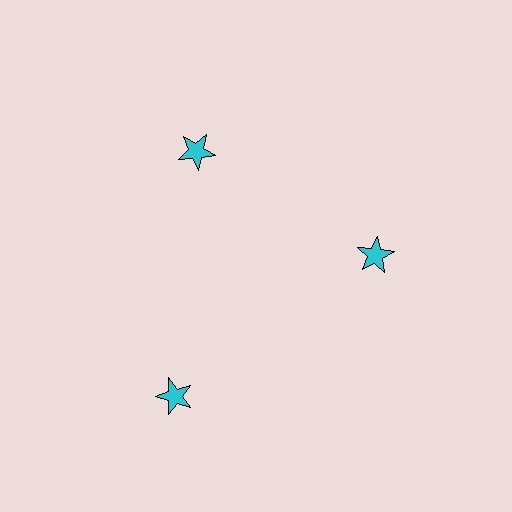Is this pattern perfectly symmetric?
No. The 3 cyan stars are arranged in a ring, but one element near the 7 o'clock position is pushed outward from the center, breaking the 3-fold rotational symmetry.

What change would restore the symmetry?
The symmetry would be restored by moving it inward, back onto the ring so that all 3 stars sit at equal angles and equal distance from the center.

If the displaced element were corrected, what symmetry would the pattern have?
It would have 3-fold rotational symmetry — the pattern would map onto itself every 120 degrees.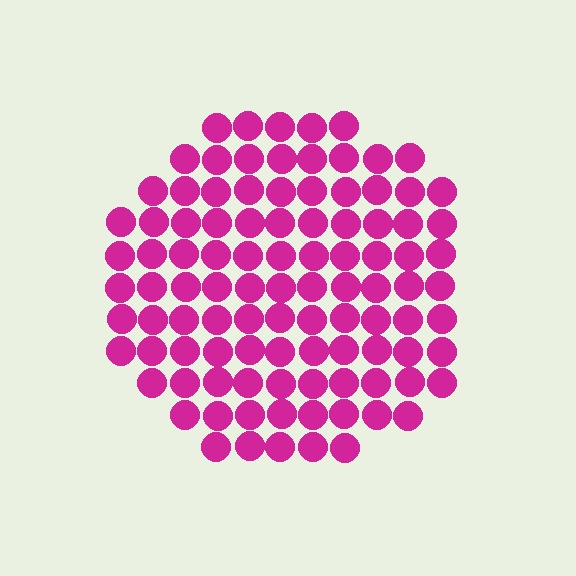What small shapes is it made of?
It is made of small circles.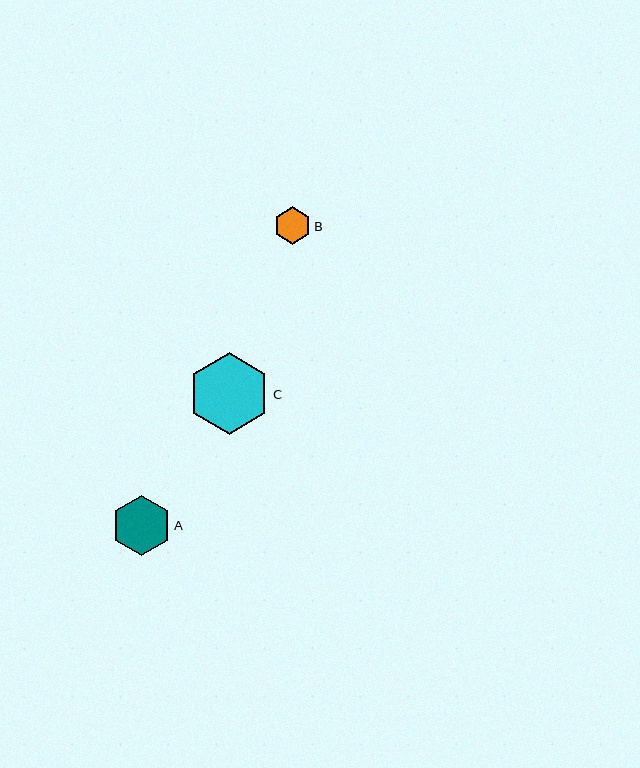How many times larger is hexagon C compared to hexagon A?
Hexagon C is approximately 1.4 times the size of hexagon A.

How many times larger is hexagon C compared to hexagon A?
Hexagon C is approximately 1.4 times the size of hexagon A.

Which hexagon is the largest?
Hexagon C is the largest with a size of approximately 82 pixels.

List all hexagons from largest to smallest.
From largest to smallest: C, A, B.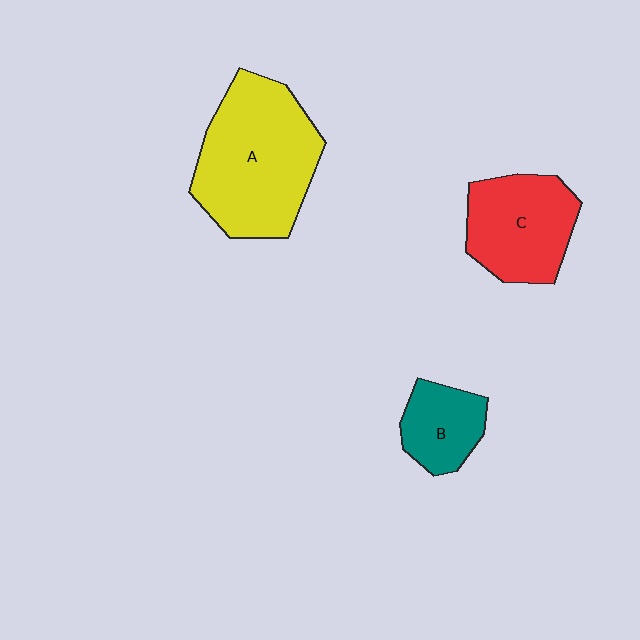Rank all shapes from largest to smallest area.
From largest to smallest: A (yellow), C (red), B (teal).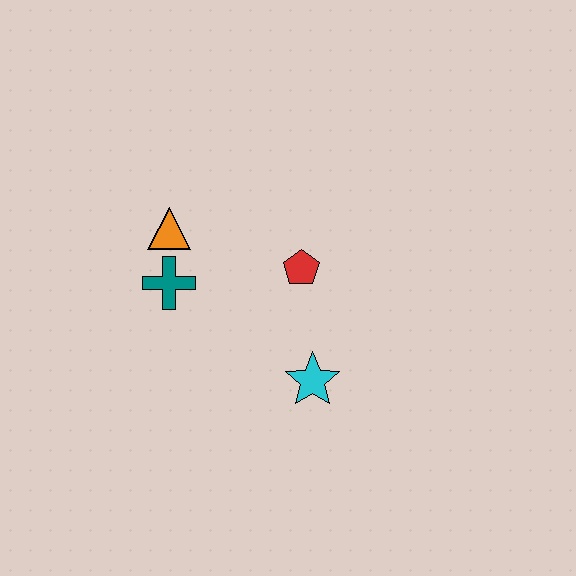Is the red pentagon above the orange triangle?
No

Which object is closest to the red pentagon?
The cyan star is closest to the red pentagon.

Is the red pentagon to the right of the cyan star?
No